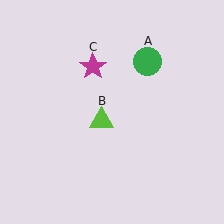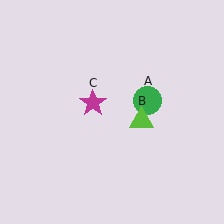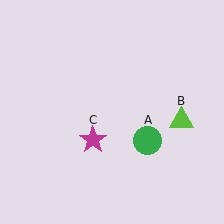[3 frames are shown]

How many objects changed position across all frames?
3 objects changed position: green circle (object A), lime triangle (object B), magenta star (object C).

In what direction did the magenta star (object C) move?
The magenta star (object C) moved down.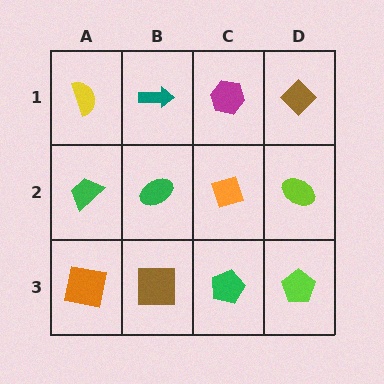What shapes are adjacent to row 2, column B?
A teal arrow (row 1, column B), a brown square (row 3, column B), a green trapezoid (row 2, column A), an orange diamond (row 2, column C).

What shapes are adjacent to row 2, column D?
A brown diamond (row 1, column D), a lime pentagon (row 3, column D), an orange diamond (row 2, column C).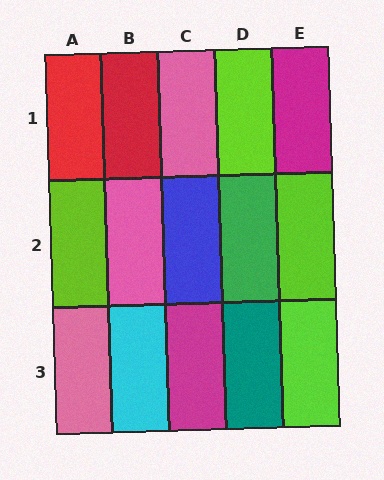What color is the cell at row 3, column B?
Cyan.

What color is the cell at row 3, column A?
Pink.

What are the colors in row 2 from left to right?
Lime, pink, blue, green, lime.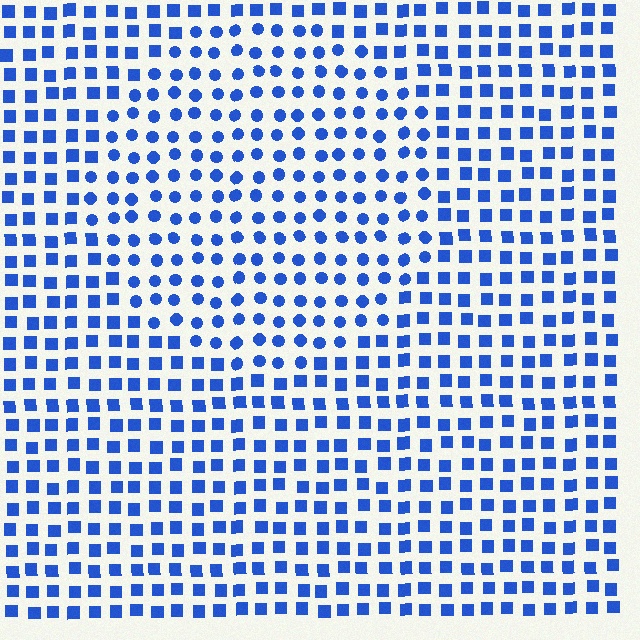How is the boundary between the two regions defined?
The boundary is defined by a change in element shape: circles inside vs. squares outside. All elements share the same color and spacing.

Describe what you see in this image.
The image is filled with small blue elements arranged in a uniform grid. A circle-shaped region contains circles, while the surrounding area contains squares. The boundary is defined purely by the change in element shape.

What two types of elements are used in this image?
The image uses circles inside the circle region and squares outside it.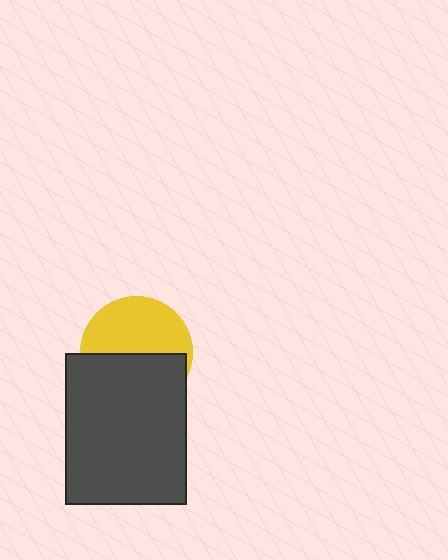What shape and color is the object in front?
The object in front is a dark gray rectangle.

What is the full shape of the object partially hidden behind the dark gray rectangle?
The partially hidden object is a yellow circle.